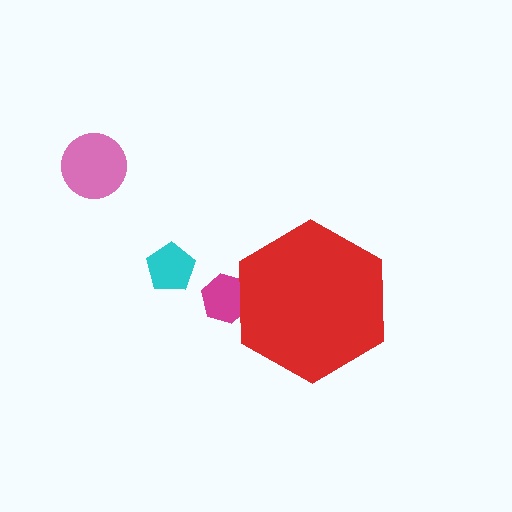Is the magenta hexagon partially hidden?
Yes, the magenta hexagon is partially hidden behind the red hexagon.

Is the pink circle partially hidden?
No, the pink circle is fully visible.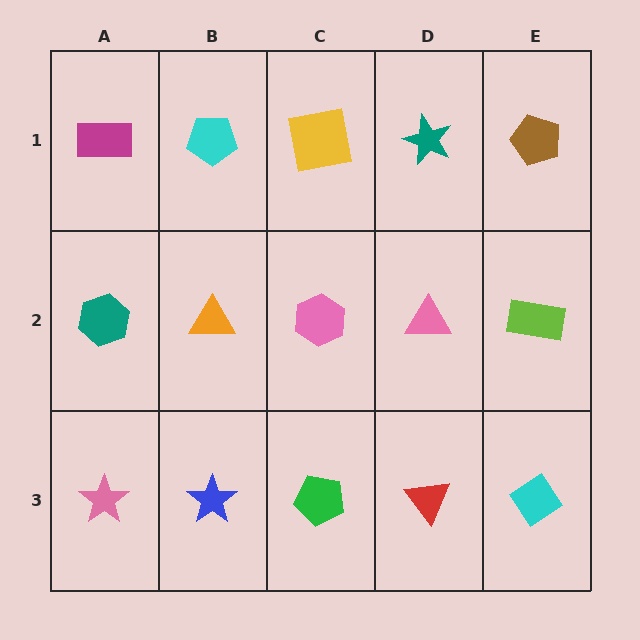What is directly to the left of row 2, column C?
An orange triangle.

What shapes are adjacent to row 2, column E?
A brown pentagon (row 1, column E), a cyan diamond (row 3, column E), a pink triangle (row 2, column D).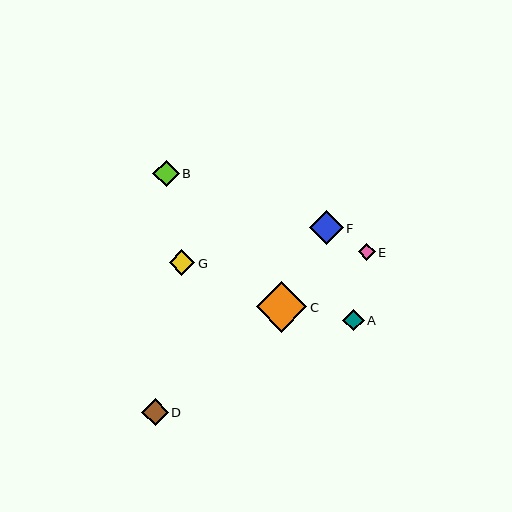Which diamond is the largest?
Diamond C is the largest with a size of approximately 51 pixels.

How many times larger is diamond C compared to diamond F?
Diamond C is approximately 1.5 times the size of diamond F.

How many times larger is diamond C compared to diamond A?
Diamond C is approximately 2.4 times the size of diamond A.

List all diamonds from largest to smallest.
From largest to smallest: C, F, D, B, G, A, E.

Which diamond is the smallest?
Diamond E is the smallest with a size of approximately 17 pixels.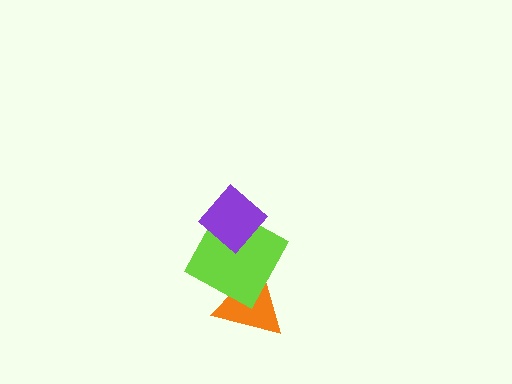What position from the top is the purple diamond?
The purple diamond is 1st from the top.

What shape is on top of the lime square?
The purple diamond is on top of the lime square.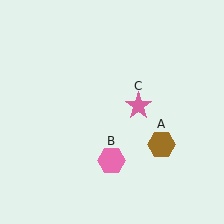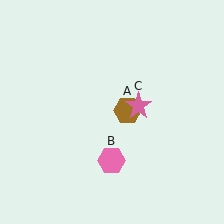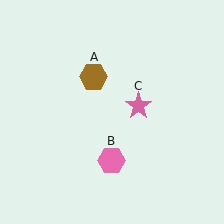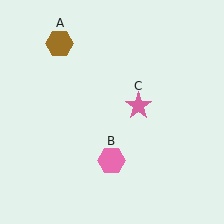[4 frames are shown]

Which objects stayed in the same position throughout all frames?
Pink hexagon (object B) and pink star (object C) remained stationary.